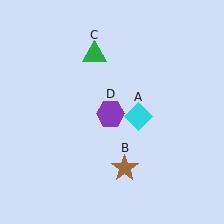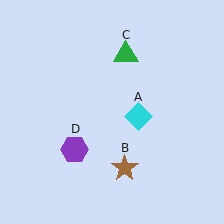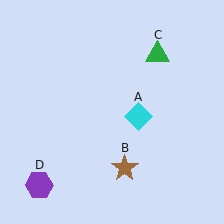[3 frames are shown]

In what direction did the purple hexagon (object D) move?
The purple hexagon (object D) moved down and to the left.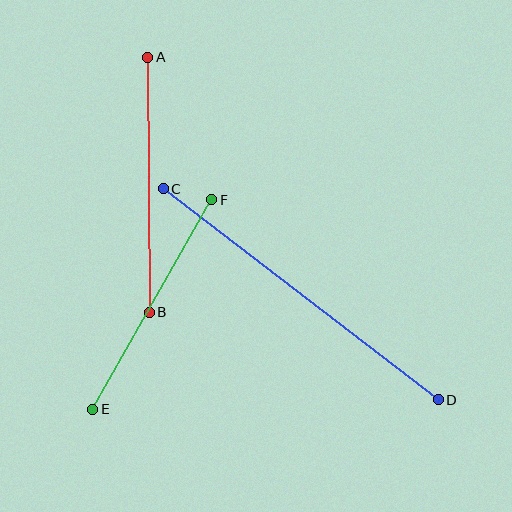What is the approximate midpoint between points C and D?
The midpoint is at approximately (301, 294) pixels.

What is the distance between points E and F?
The distance is approximately 241 pixels.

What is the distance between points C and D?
The distance is approximately 346 pixels.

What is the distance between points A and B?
The distance is approximately 255 pixels.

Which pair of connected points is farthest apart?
Points C and D are farthest apart.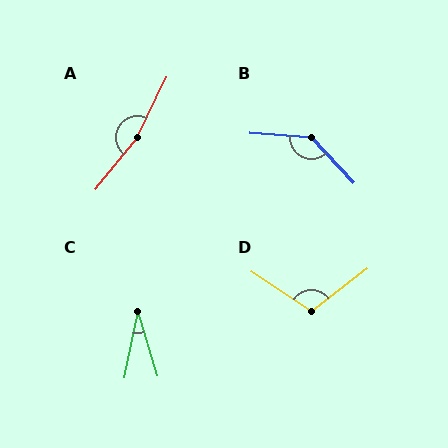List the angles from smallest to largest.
C (29°), D (109°), B (137°), A (167°).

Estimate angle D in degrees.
Approximately 109 degrees.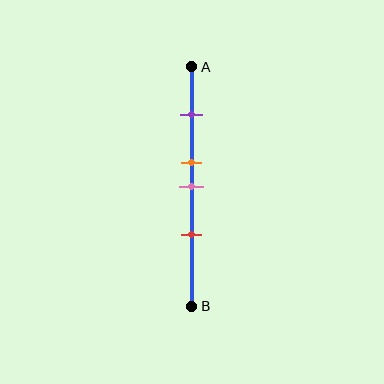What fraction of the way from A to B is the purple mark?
The purple mark is approximately 20% (0.2) of the way from A to B.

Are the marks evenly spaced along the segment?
No, the marks are not evenly spaced.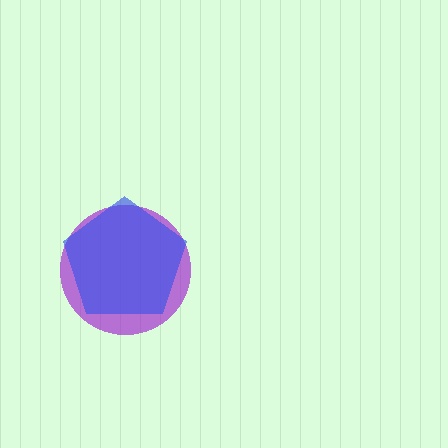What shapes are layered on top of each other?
The layered shapes are: a purple circle, a blue pentagon.